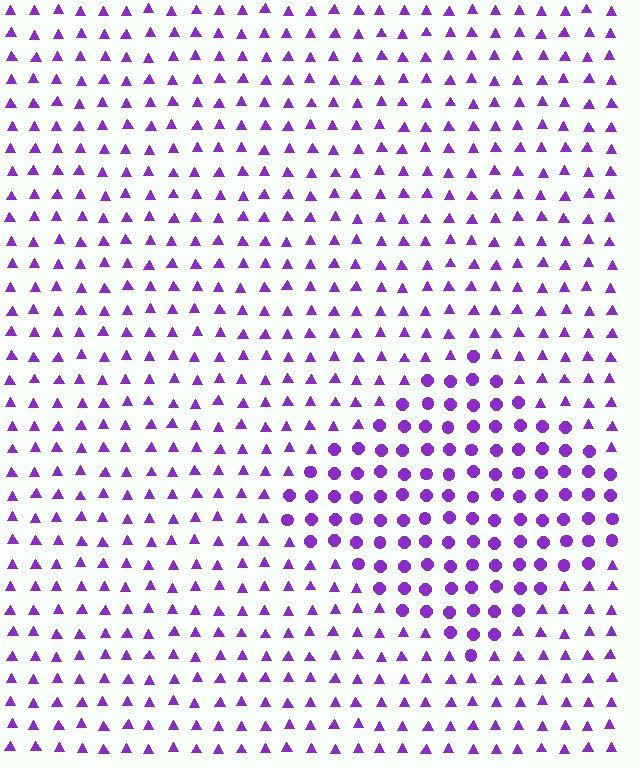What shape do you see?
I see a diamond.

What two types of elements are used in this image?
The image uses circles inside the diamond region and triangles outside it.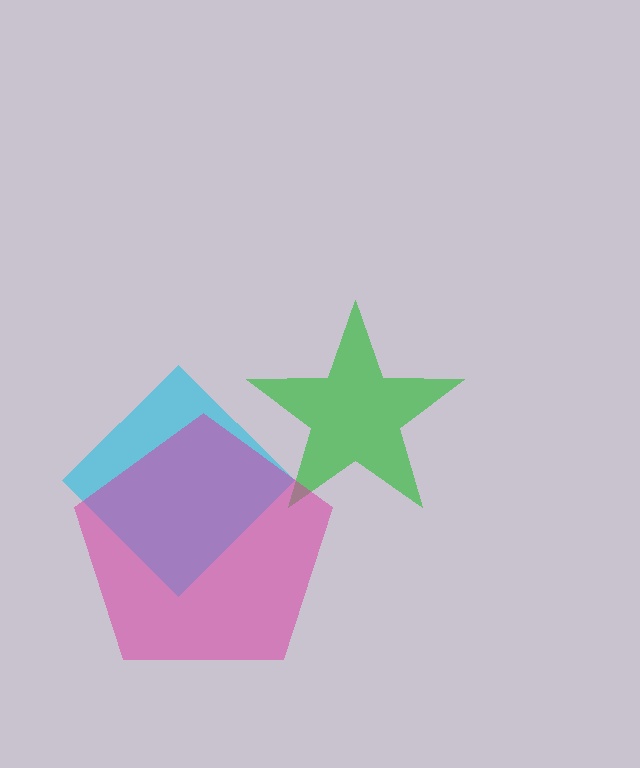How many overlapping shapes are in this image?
There are 3 overlapping shapes in the image.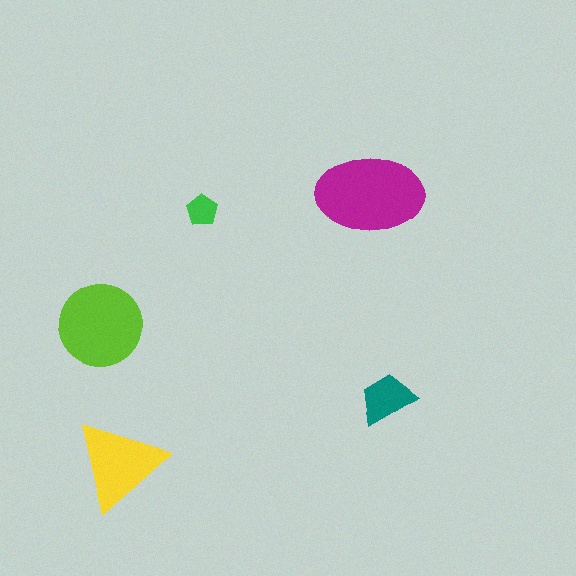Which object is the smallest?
The green pentagon.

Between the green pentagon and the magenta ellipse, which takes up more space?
The magenta ellipse.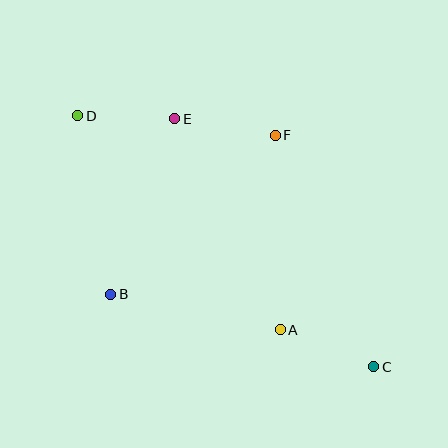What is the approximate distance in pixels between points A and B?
The distance between A and B is approximately 173 pixels.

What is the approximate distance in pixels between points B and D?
The distance between B and D is approximately 182 pixels.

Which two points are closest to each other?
Points D and E are closest to each other.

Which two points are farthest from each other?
Points C and D are farthest from each other.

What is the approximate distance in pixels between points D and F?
The distance between D and F is approximately 199 pixels.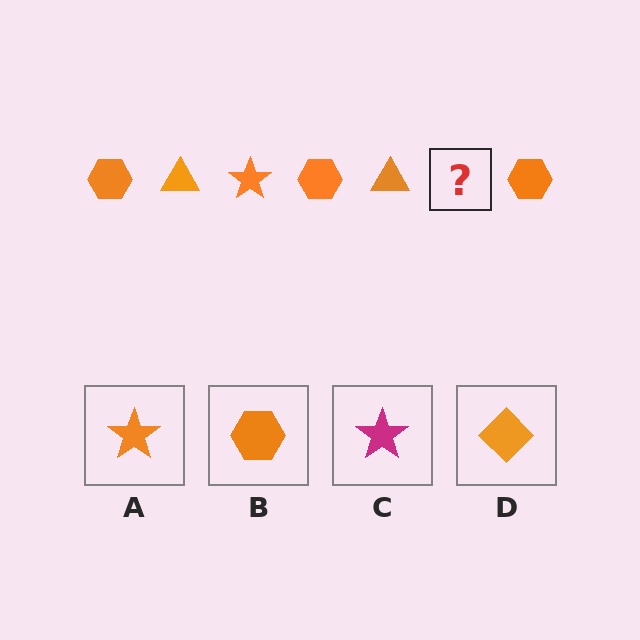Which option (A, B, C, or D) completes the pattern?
A.